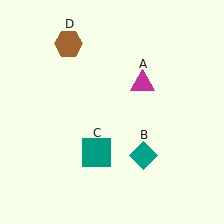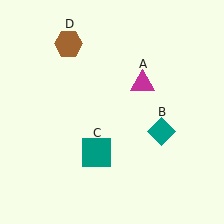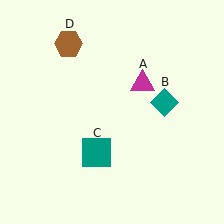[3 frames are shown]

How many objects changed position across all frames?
1 object changed position: teal diamond (object B).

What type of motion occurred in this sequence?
The teal diamond (object B) rotated counterclockwise around the center of the scene.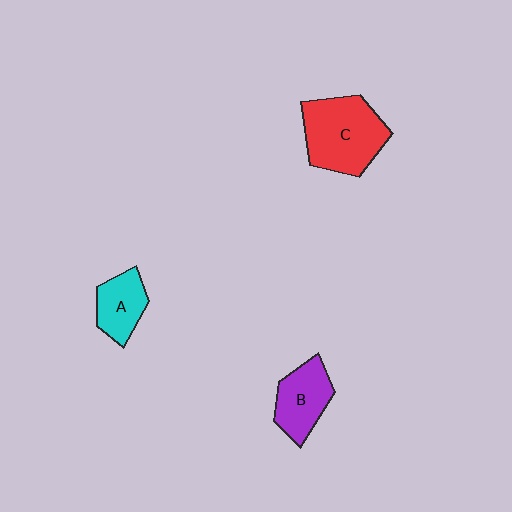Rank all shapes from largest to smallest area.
From largest to smallest: C (red), B (purple), A (cyan).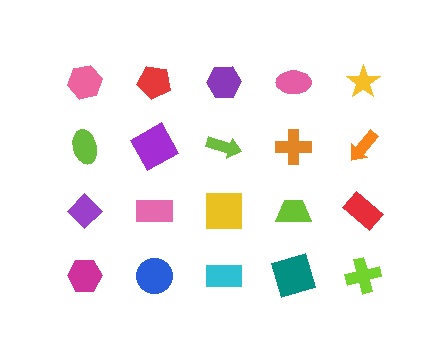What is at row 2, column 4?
An orange cross.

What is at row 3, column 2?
A pink rectangle.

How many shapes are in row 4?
5 shapes.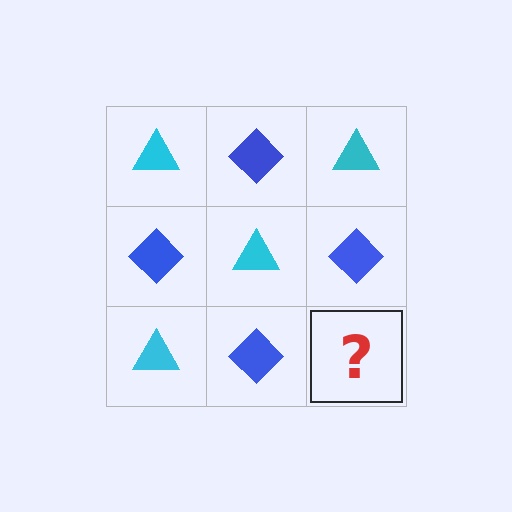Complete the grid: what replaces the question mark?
The question mark should be replaced with a cyan triangle.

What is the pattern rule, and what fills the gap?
The rule is that it alternates cyan triangle and blue diamond in a checkerboard pattern. The gap should be filled with a cyan triangle.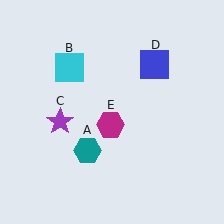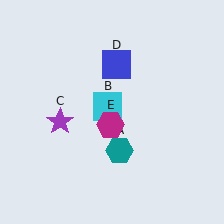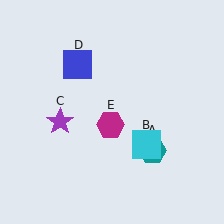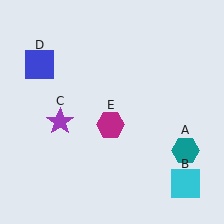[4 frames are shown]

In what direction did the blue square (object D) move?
The blue square (object D) moved left.